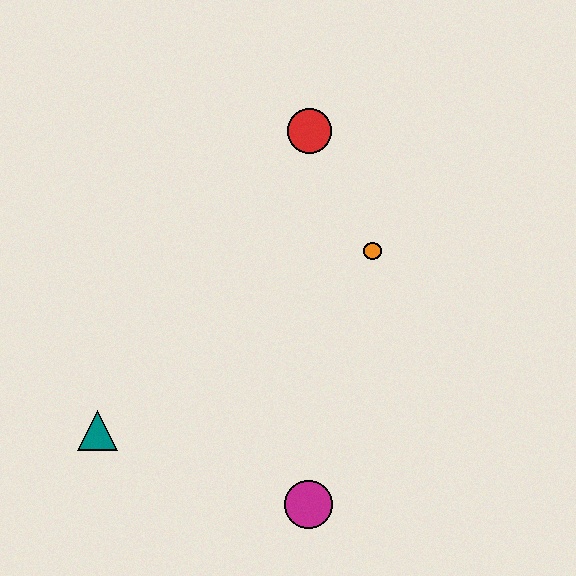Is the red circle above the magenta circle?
Yes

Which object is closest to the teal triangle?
The magenta circle is closest to the teal triangle.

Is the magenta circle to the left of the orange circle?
Yes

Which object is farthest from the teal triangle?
The red circle is farthest from the teal triangle.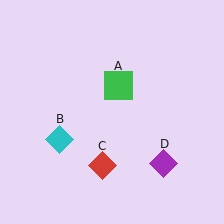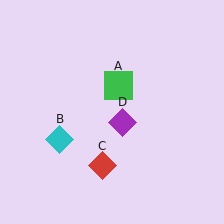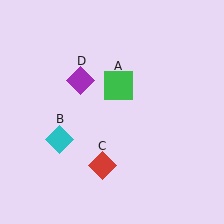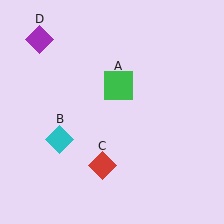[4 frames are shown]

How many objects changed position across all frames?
1 object changed position: purple diamond (object D).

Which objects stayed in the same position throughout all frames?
Green square (object A) and cyan diamond (object B) and red diamond (object C) remained stationary.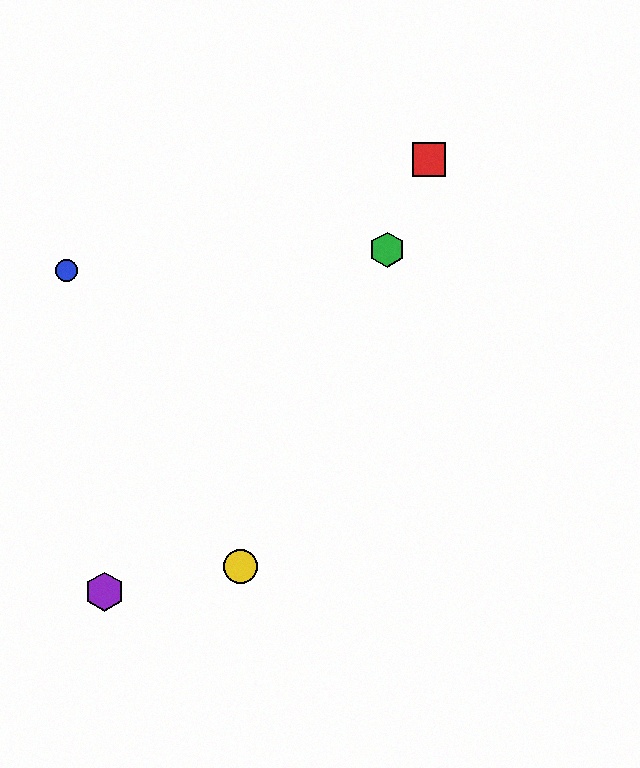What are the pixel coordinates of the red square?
The red square is at (429, 160).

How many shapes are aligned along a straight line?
3 shapes (the red square, the green hexagon, the yellow circle) are aligned along a straight line.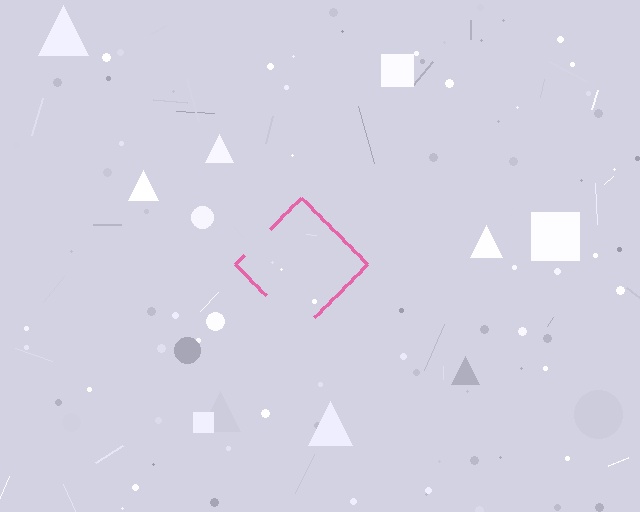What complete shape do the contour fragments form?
The contour fragments form a diamond.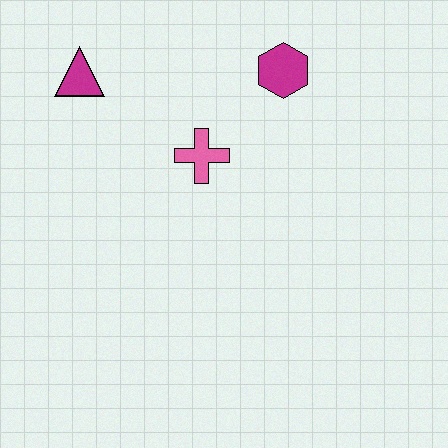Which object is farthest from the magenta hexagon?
The magenta triangle is farthest from the magenta hexagon.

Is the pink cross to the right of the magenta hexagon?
No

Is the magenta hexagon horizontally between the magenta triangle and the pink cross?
No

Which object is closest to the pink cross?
The magenta hexagon is closest to the pink cross.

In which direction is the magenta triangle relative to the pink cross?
The magenta triangle is to the left of the pink cross.